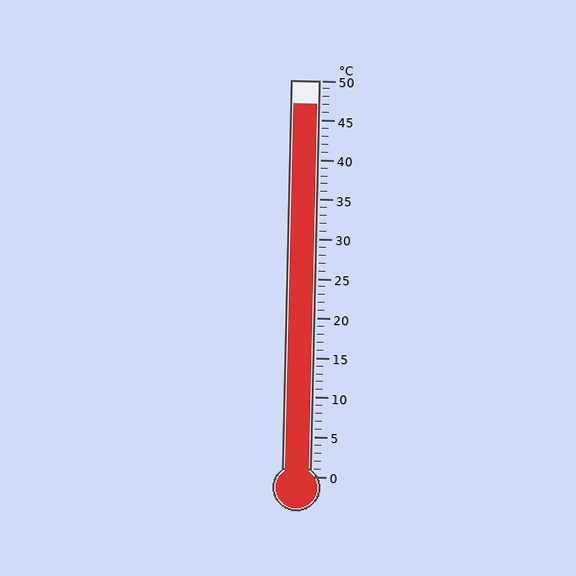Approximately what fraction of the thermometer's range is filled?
The thermometer is filled to approximately 95% of its range.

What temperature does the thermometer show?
The thermometer shows approximately 47°C.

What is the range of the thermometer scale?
The thermometer scale ranges from 0°C to 50°C.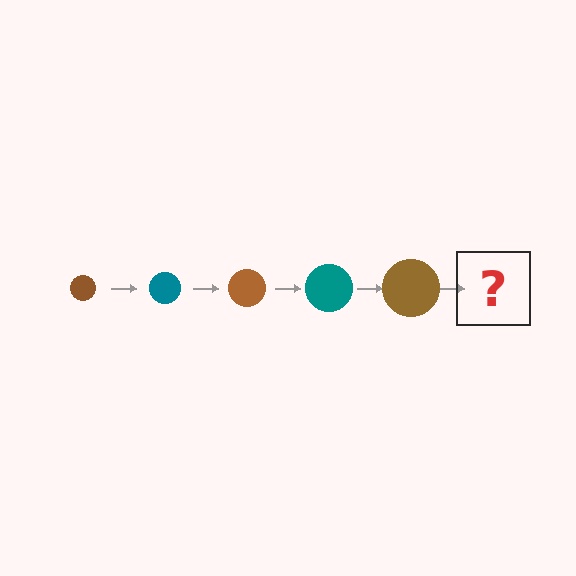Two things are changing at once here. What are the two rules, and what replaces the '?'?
The two rules are that the circle grows larger each step and the color cycles through brown and teal. The '?' should be a teal circle, larger than the previous one.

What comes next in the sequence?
The next element should be a teal circle, larger than the previous one.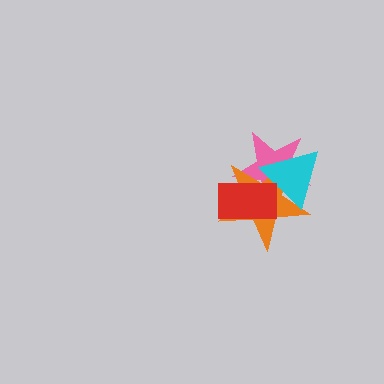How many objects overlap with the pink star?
3 objects overlap with the pink star.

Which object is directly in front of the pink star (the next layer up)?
The orange star is directly in front of the pink star.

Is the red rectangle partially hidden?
No, no other shape covers it.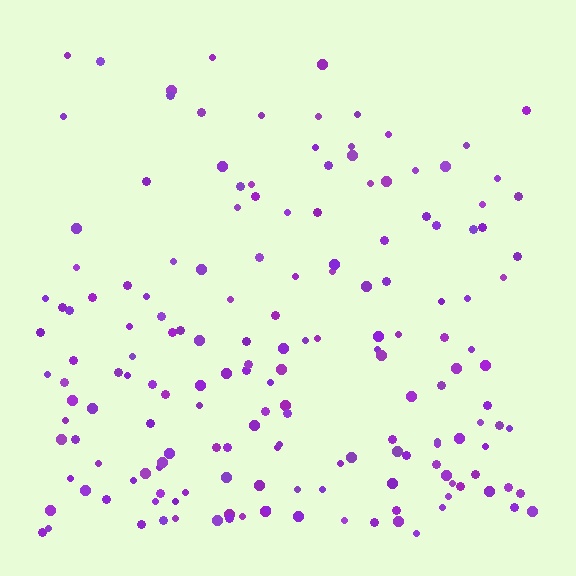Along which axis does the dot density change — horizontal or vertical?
Vertical.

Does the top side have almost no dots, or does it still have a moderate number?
Still a moderate number, just noticeably fewer than the bottom.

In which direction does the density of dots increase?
From top to bottom, with the bottom side densest.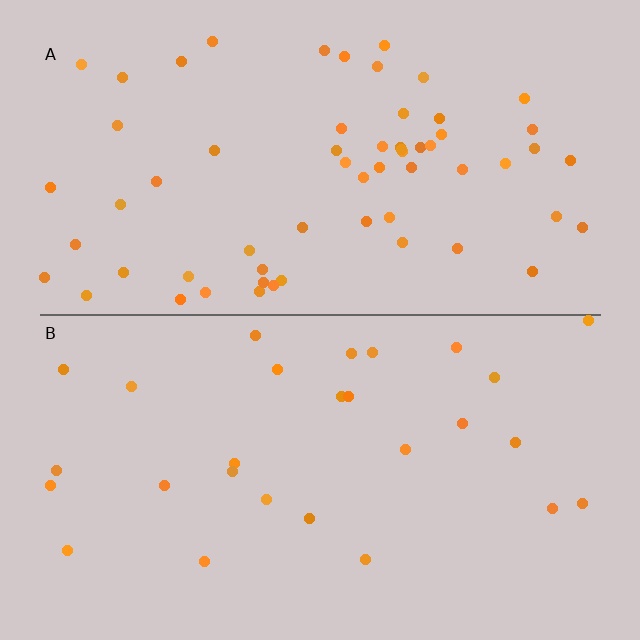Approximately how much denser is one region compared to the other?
Approximately 2.2× — region A over region B.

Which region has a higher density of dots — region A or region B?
A (the top).